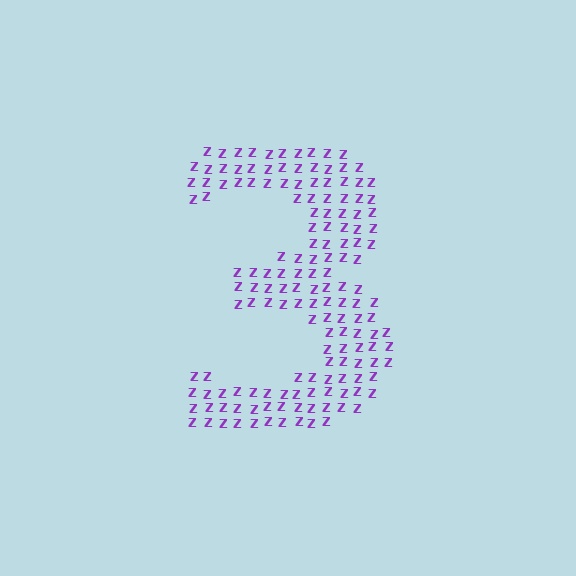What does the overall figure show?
The overall figure shows the digit 3.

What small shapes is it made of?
It is made of small letter Z's.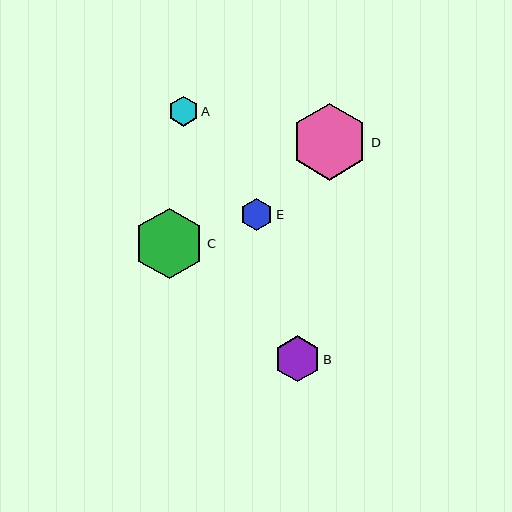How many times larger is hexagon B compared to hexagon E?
Hexagon B is approximately 1.4 times the size of hexagon E.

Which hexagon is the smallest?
Hexagon A is the smallest with a size of approximately 30 pixels.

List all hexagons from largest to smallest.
From largest to smallest: D, C, B, E, A.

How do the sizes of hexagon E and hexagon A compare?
Hexagon E and hexagon A are approximately the same size.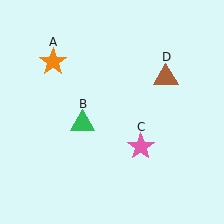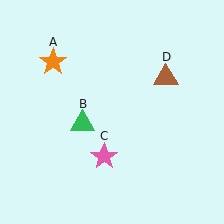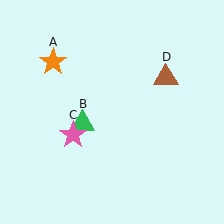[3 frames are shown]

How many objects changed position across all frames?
1 object changed position: pink star (object C).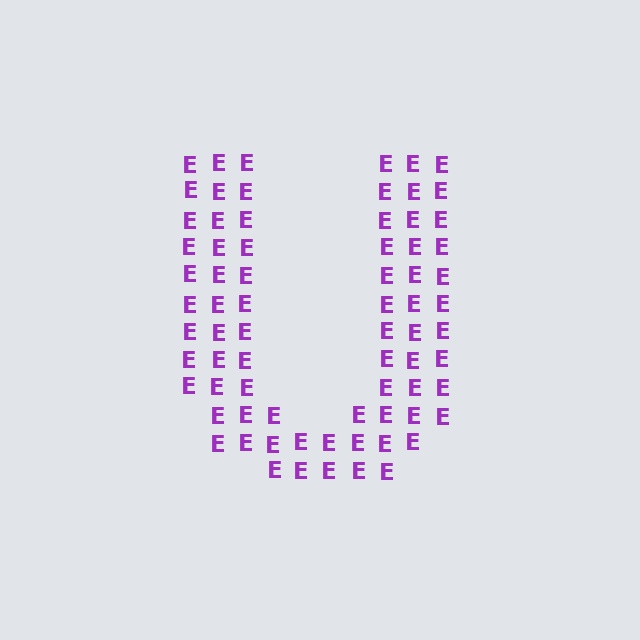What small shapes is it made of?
It is made of small letter E's.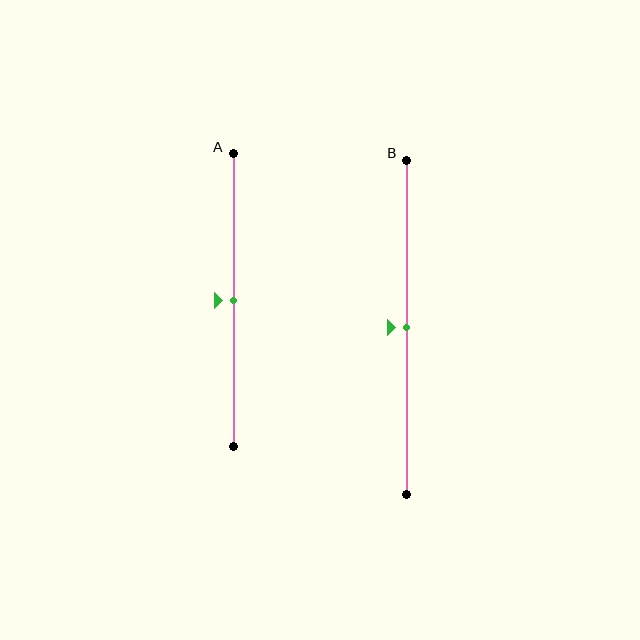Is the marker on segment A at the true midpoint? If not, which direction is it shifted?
Yes, the marker on segment A is at the true midpoint.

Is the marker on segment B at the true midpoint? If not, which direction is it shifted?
Yes, the marker on segment B is at the true midpoint.